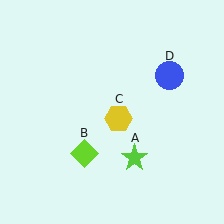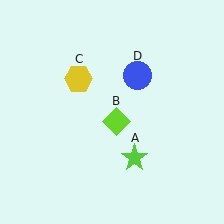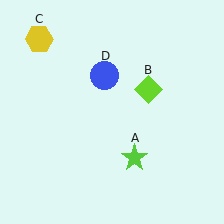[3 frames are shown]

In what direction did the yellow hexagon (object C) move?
The yellow hexagon (object C) moved up and to the left.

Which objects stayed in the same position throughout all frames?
Lime star (object A) remained stationary.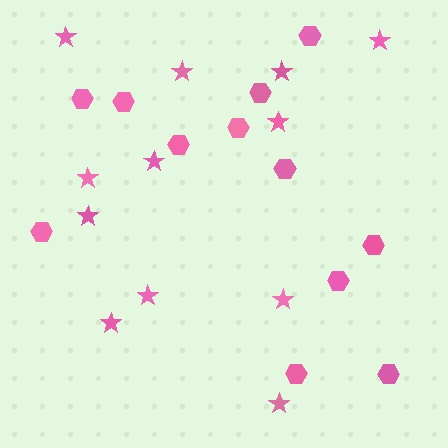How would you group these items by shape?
There are 2 groups: one group of hexagons (12) and one group of stars (12).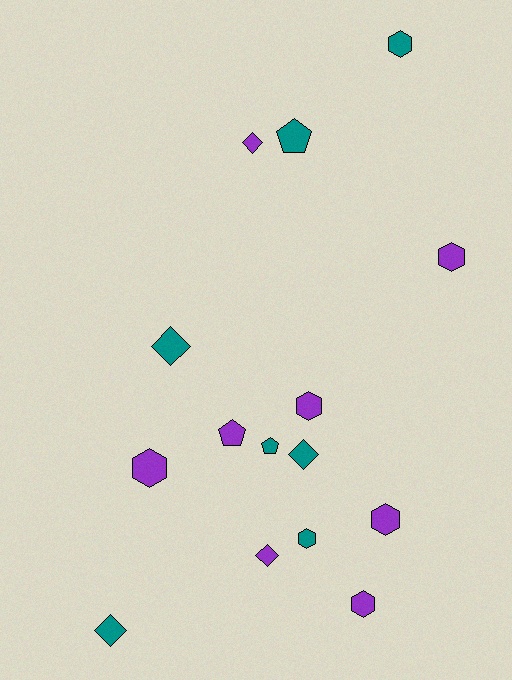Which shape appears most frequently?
Hexagon, with 7 objects.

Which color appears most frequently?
Purple, with 8 objects.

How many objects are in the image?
There are 15 objects.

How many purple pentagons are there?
There is 1 purple pentagon.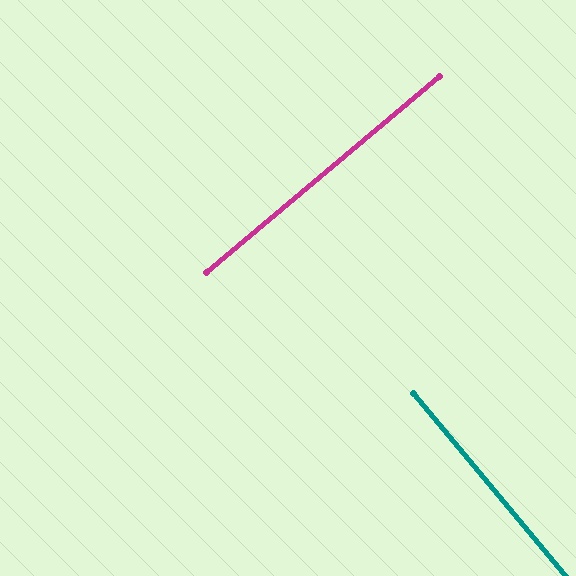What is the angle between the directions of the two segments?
Approximately 90 degrees.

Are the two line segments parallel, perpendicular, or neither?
Perpendicular — they meet at approximately 90°.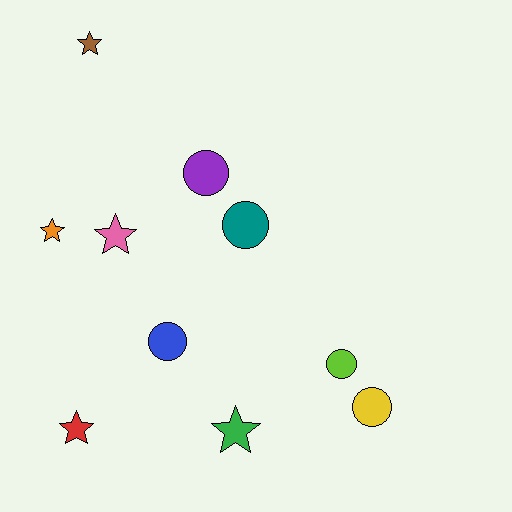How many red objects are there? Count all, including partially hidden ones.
There is 1 red object.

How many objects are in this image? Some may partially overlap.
There are 10 objects.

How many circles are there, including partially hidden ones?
There are 5 circles.